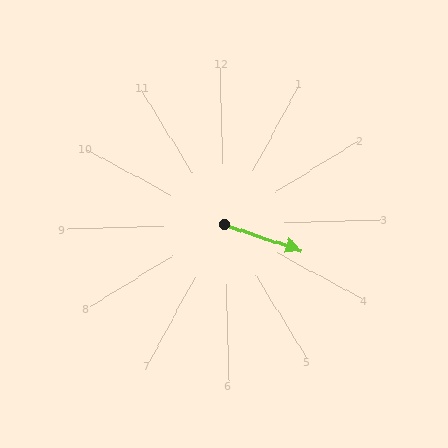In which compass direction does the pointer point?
East.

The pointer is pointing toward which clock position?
Roughly 4 o'clock.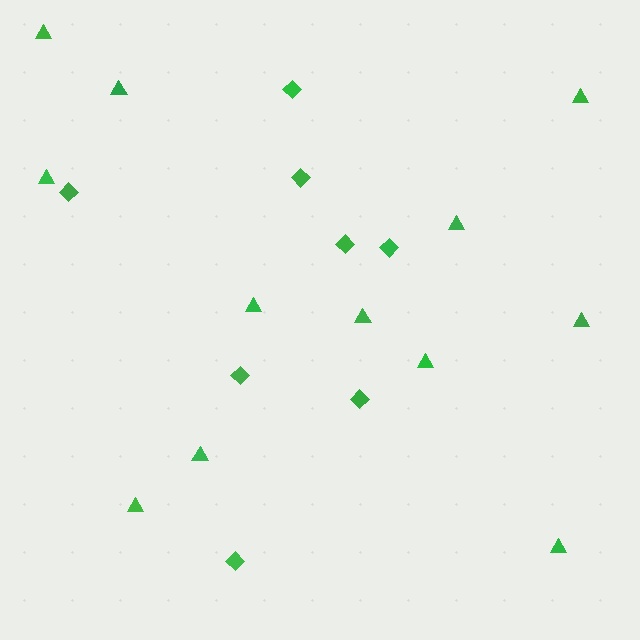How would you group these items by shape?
There are 2 groups: one group of diamonds (8) and one group of triangles (12).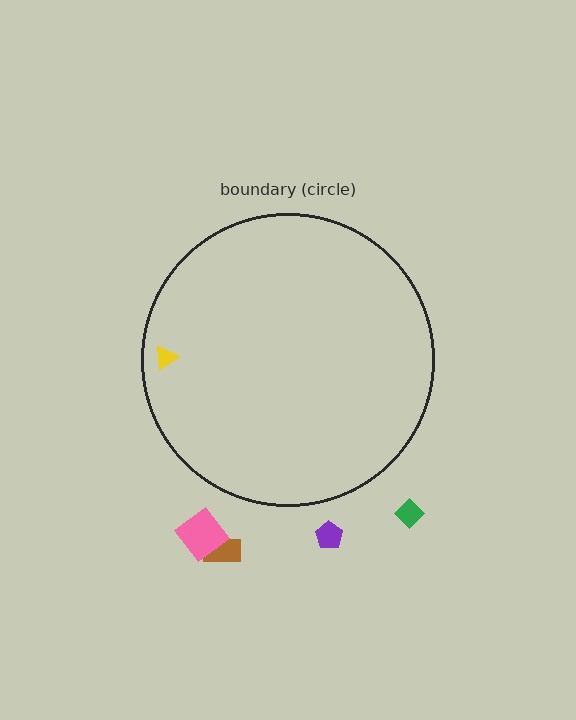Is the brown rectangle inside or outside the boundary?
Outside.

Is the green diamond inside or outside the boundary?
Outside.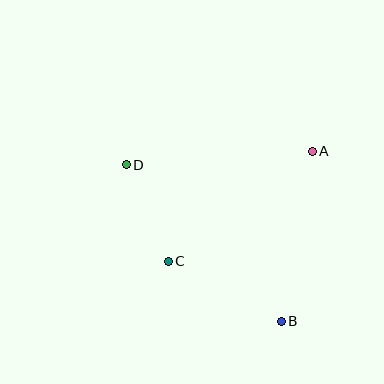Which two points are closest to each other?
Points C and D are closest to each other.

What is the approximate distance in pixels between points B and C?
The distance between B and C is approximately 128 pixels.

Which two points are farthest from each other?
Points B and D are farthest from each other.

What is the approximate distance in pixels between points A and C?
The distance between A and C is approximately 181 pixels.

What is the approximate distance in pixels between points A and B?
The distance between A and B is approximately 173 pixels.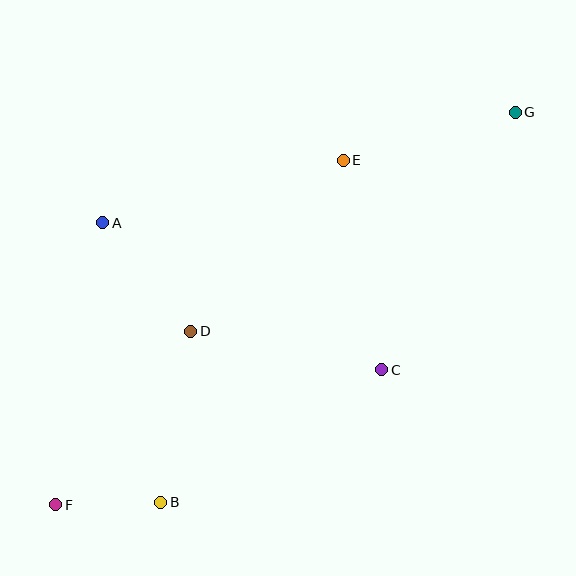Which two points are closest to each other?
Points B and F are closest to each other.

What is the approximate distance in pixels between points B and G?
The distance between B and G is approximately 527 pixels.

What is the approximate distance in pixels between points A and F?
The distance between A and F is approximately 286 pixels.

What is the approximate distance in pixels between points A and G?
The distance between A and G is approximately 427 pixels.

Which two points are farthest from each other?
Points F and G are farthest from each other.